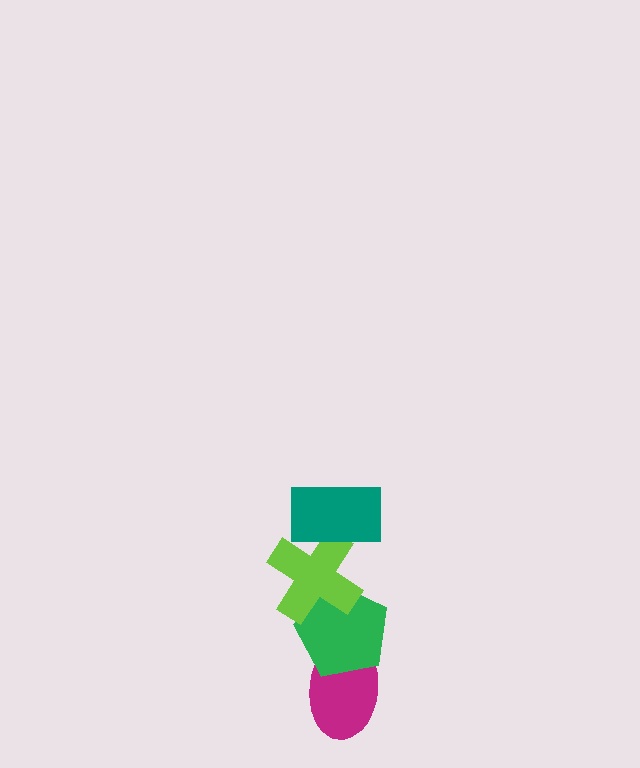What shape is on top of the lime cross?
The teal rectangle is on top of the lime cross.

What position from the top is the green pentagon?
The green pentagon is 3rd from the top.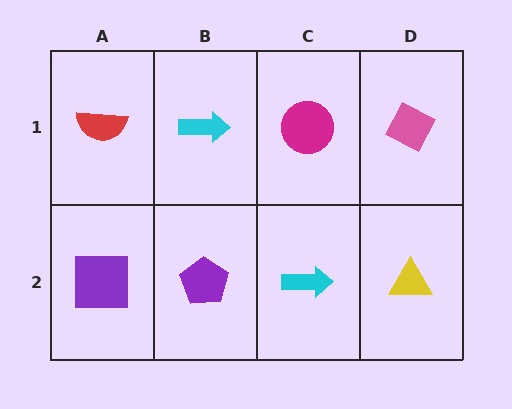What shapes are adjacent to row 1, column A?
A purple square (row 2, column A), a cyan arrow (row 1, column B).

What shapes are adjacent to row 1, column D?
A yellow triangle (row 2, column D), a magenta circle (row 1, column C).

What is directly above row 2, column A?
A red semicircle.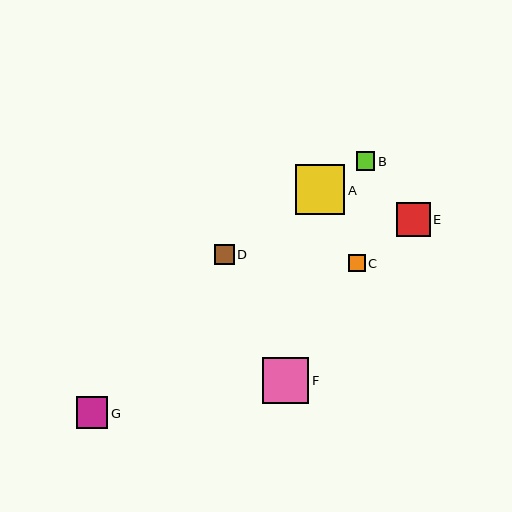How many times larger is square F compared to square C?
Square F is approximately 2.7 times the size of square C.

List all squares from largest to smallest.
From largest to smallest: A, F, E, G, D, B, C.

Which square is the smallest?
Square C is the smallest with a size of approximately 17 pixels.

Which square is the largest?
Square A is the largest with a size of approximately 50 pixels.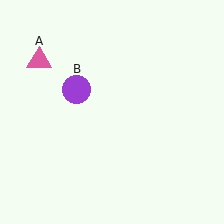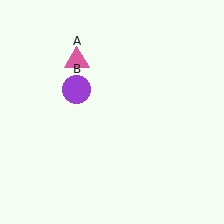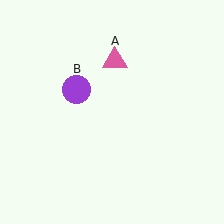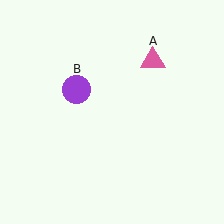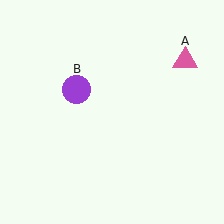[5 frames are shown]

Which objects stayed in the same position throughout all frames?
Purple circle (object B) remained stationary.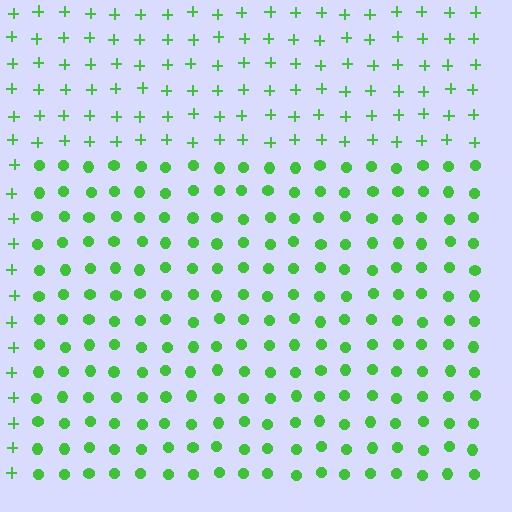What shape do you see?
I see a rectangle.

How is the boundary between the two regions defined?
The boundary is defined by a change in element shape: circles inside vs. plus signs outside. All elements share the same color and spacing.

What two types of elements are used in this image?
The image uses circles inside the rectangle region and plus signs outside it.